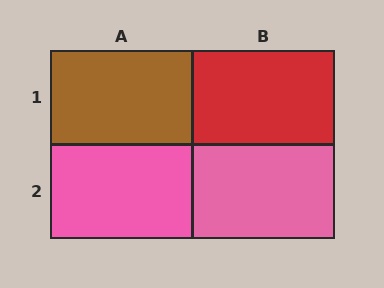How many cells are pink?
2 cells are pink.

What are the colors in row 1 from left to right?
Brown, red.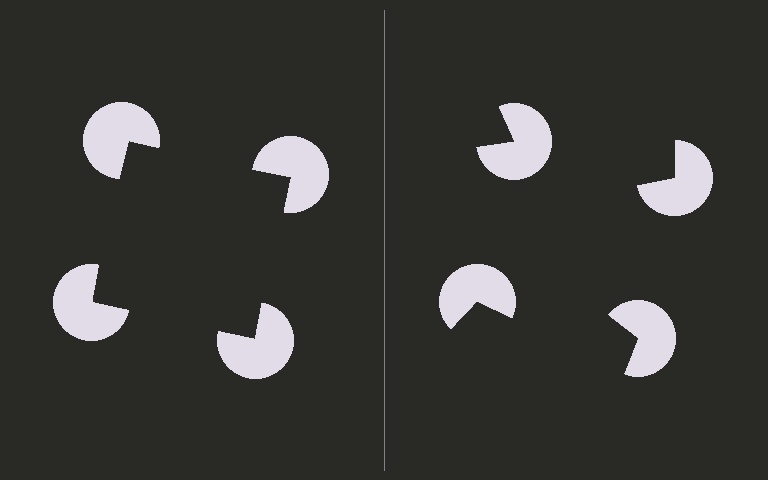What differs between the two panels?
The pac-man discs are positioned identically on both sides; only the wedge orientations differ. On the left they align to a square; on the right they are misaligned.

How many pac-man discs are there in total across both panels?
8 — 4 on each side.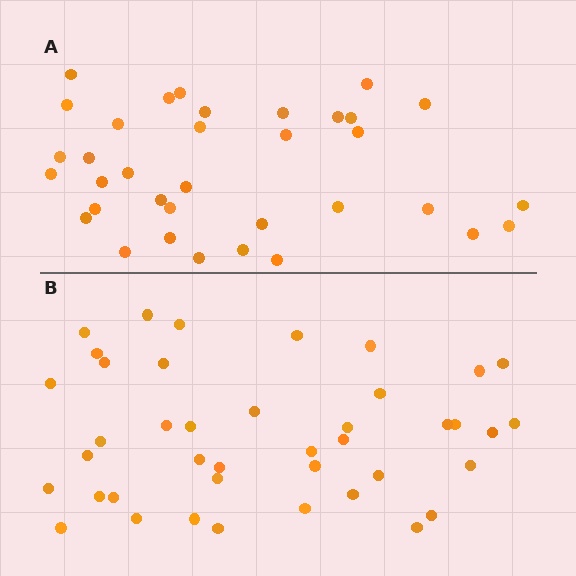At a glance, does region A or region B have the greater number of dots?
Region B (the bottom region) has more dots.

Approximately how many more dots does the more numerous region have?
Region B has about 6 more dots than region A.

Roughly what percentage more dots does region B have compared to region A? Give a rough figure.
About 15% more.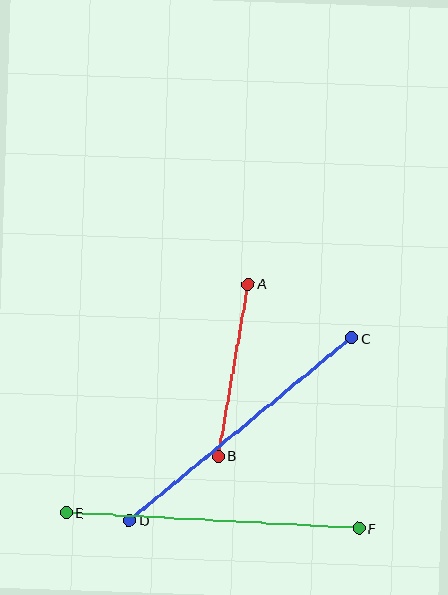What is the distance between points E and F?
The distance is approximately 293 pixels.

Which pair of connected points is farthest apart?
Points E and F are farthest apart.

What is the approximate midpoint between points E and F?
The midpoint is at approximately (212, 521) pixels.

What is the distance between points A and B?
The distance is approximately 174 pixels.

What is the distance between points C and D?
The distance is approximately 287 pixels.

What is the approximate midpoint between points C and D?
The midpoint is at approximately (240, 429) pixels.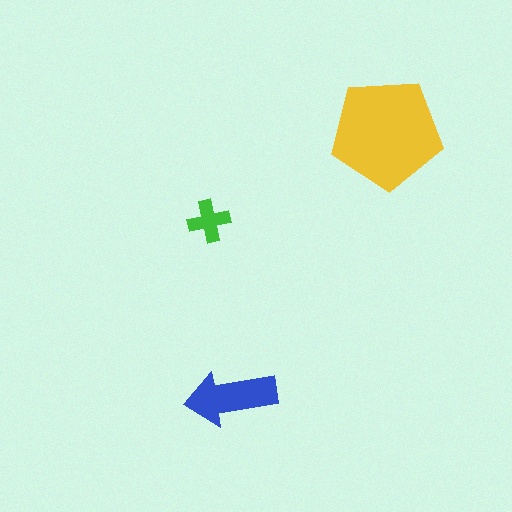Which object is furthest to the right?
The yellow pentagon is rightmost.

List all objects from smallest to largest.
The green cross, the blue arrow, the yellow pentagon.